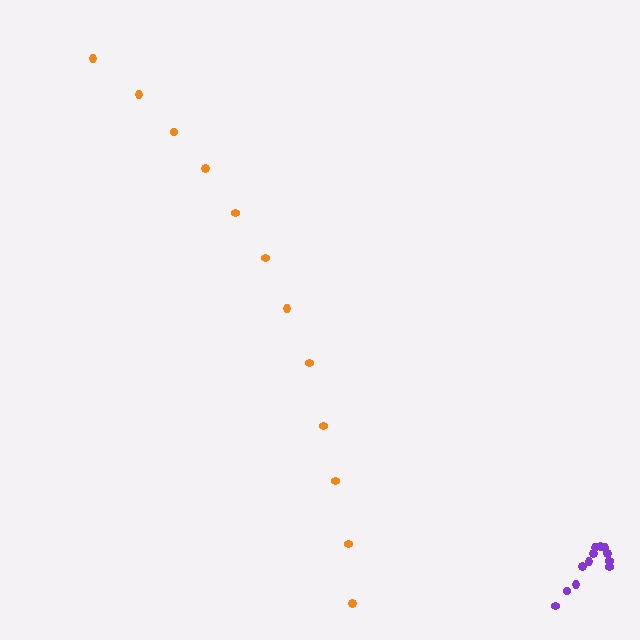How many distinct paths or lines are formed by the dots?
There are 2 distinct paths.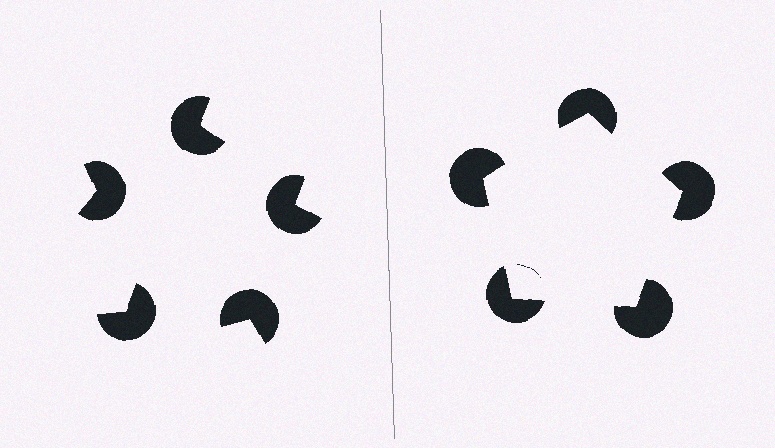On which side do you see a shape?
An illusory pentagon appears on the right side. On the left side the wedge cuts are rotated, so no coherent shape forms.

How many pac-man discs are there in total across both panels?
10 — 5 on each side.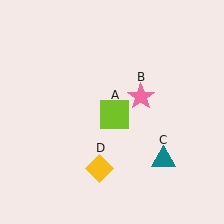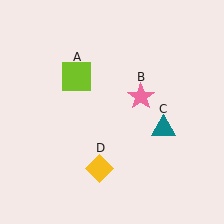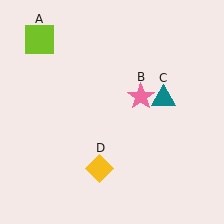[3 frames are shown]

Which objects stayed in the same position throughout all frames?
Pink star (object B) and yellow diamond (object D) remained stationary.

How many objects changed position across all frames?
2 objects changed position: lime square (object A), teal triangle (object C).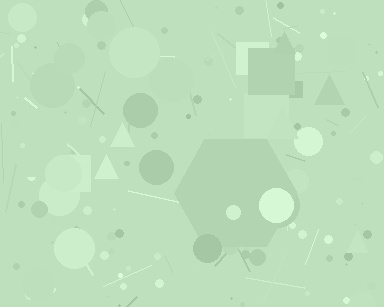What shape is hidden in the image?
A hexagon is hidden in the image.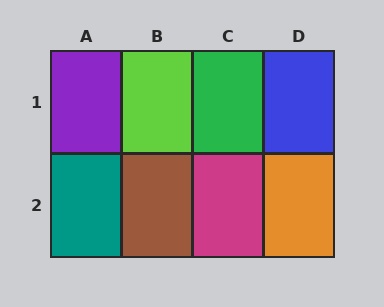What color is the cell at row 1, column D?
Blue.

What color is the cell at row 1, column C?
Green.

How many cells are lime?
1 cell is lime.